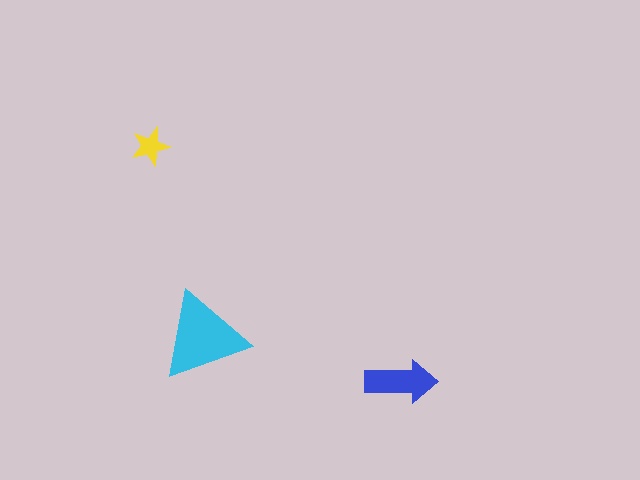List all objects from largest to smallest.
The cyan triangle, the blue arrow, the yellow star.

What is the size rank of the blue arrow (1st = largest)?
2nd.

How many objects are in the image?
There are 3 objects in the image.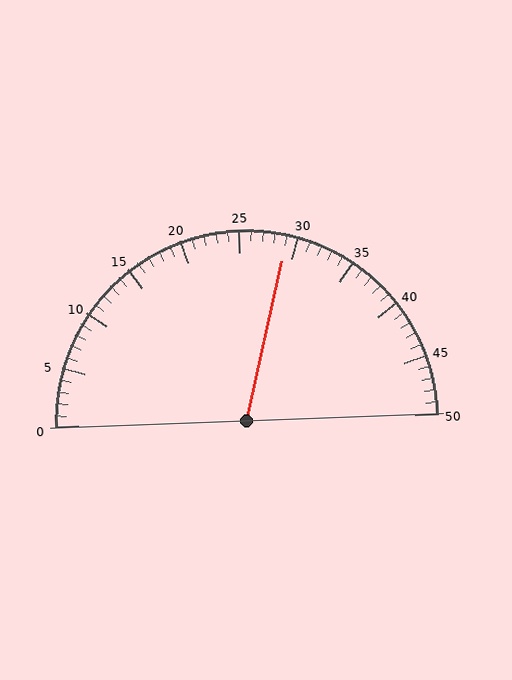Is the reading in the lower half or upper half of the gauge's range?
The reading is in the upper half of the range (0 to 50).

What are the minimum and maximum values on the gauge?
The gauge ranges from 0 to 50.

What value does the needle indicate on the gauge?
The needle indicates approximately 29.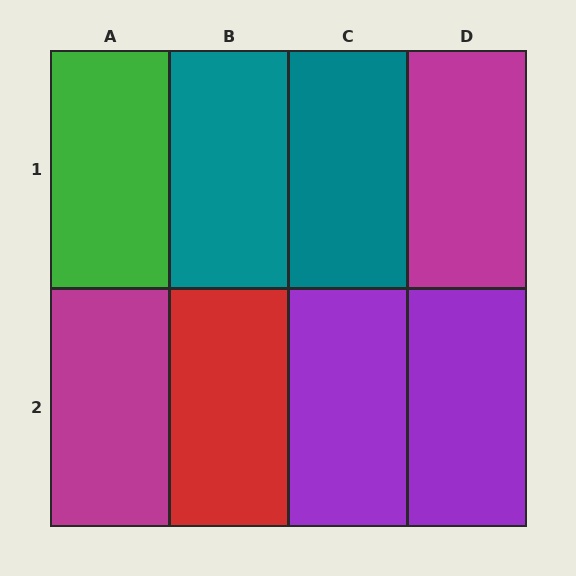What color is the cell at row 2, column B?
Red.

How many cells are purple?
2 cells are purple.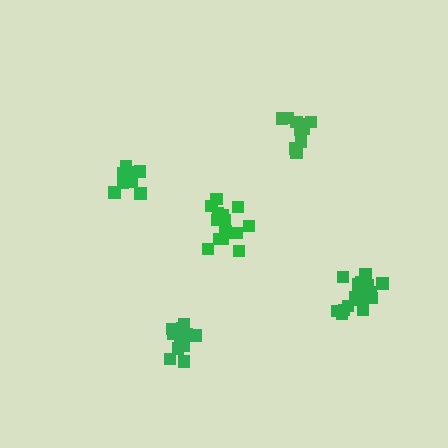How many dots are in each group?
Group 1: 12 dots, Group 2: 13 dots, Group 3: 12 dots, Group 4: 18 dots, Group 5: 16 dots (71 total).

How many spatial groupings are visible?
There are 5 spatial groupings.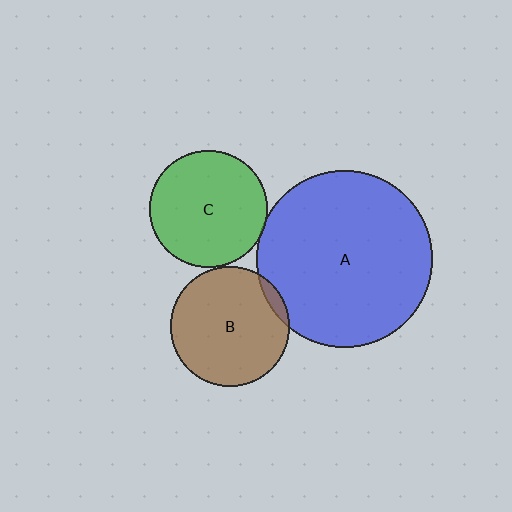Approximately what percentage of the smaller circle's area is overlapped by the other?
Approximately 5%.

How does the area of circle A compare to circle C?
Approximately 2.2 times.